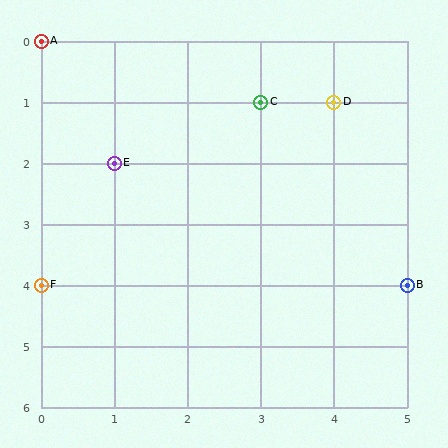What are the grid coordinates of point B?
Point B is at grid coordinates (5, 4).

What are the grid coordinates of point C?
Point C is at grid coordinates (3, 1).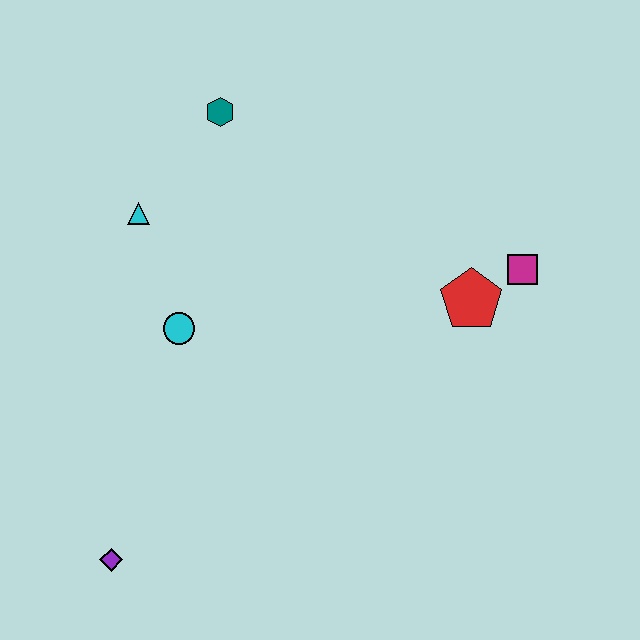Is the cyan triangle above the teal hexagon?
No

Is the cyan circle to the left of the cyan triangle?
No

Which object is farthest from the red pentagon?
The purple diamond is farthest from the red pentagon.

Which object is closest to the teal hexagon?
The cyan triangle is closest to the teal hexagon.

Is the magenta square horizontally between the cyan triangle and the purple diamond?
No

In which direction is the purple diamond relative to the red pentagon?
The purple diamond is to the left of the red pentagon.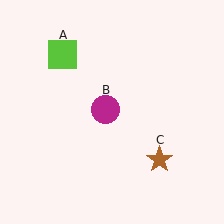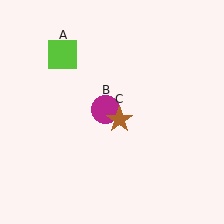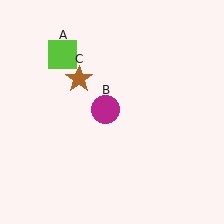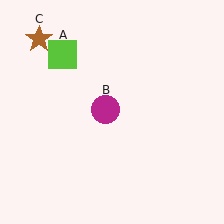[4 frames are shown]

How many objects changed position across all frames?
1 object changed position: brown star (object C).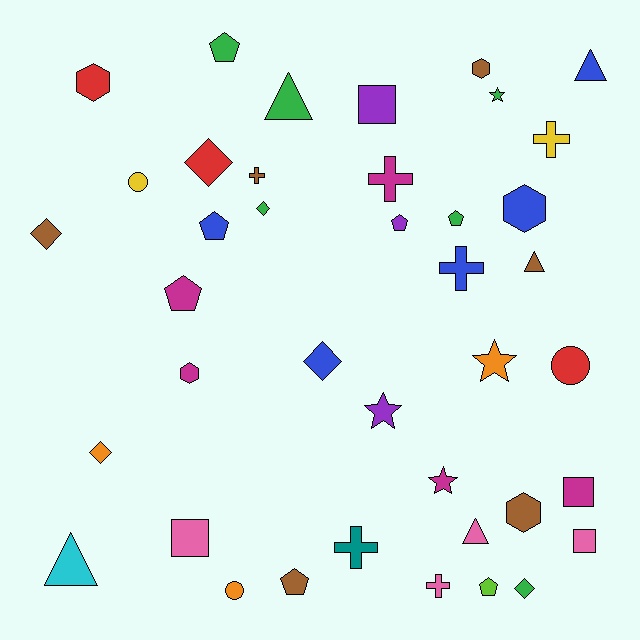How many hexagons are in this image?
There are 5 hexagons.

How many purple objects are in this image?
There are 3 purple objects.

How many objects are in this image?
There are 40 objects.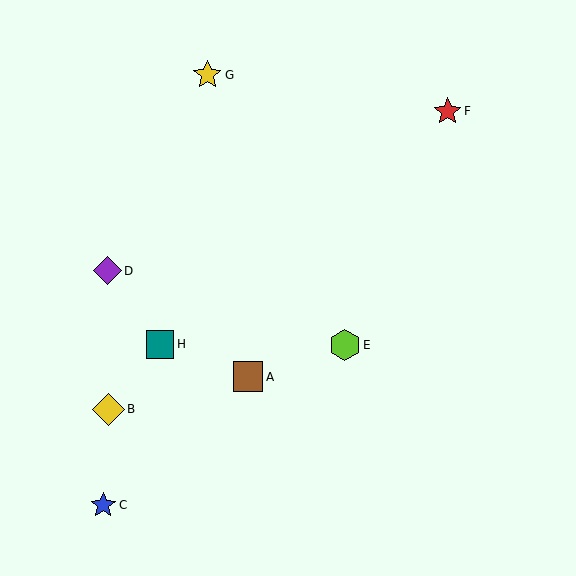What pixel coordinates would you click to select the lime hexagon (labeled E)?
Click at (345, 345) to select the lime hexagon E.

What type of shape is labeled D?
Shape D is a purple diamond.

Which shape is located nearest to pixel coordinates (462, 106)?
The red star (labeled F) at (448, 111) is nearest to that location.